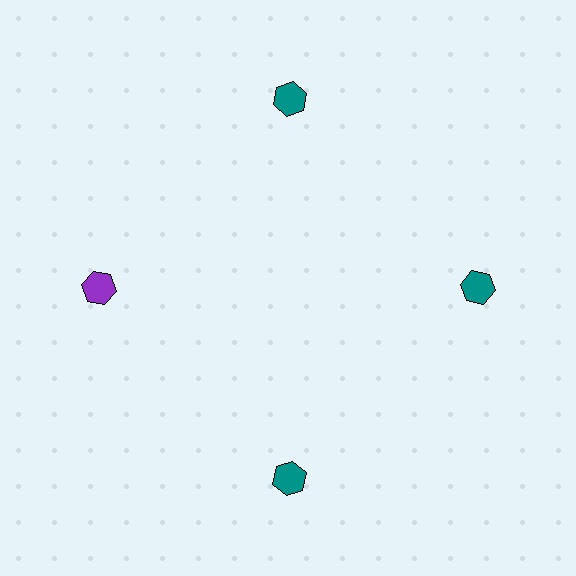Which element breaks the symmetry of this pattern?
The purple hexagon at roughly the 9 o'clock position breaks the symmetry. All other shapes are teal hexagons.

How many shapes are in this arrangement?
There are 4 shapes arranged in a ring pattern.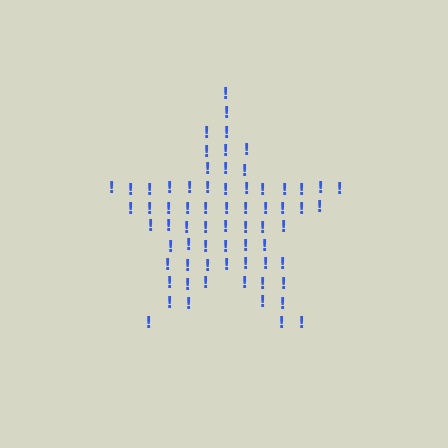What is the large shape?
The large shape is a star.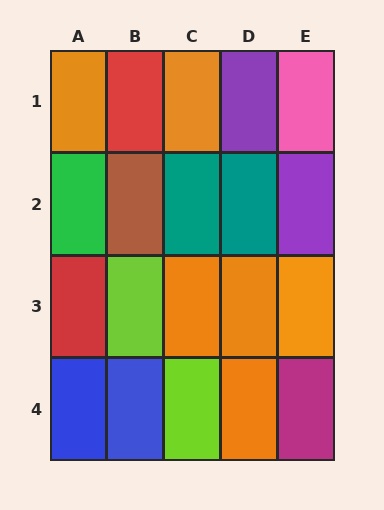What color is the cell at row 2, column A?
Green.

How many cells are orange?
6 cells are orange.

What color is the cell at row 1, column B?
Red.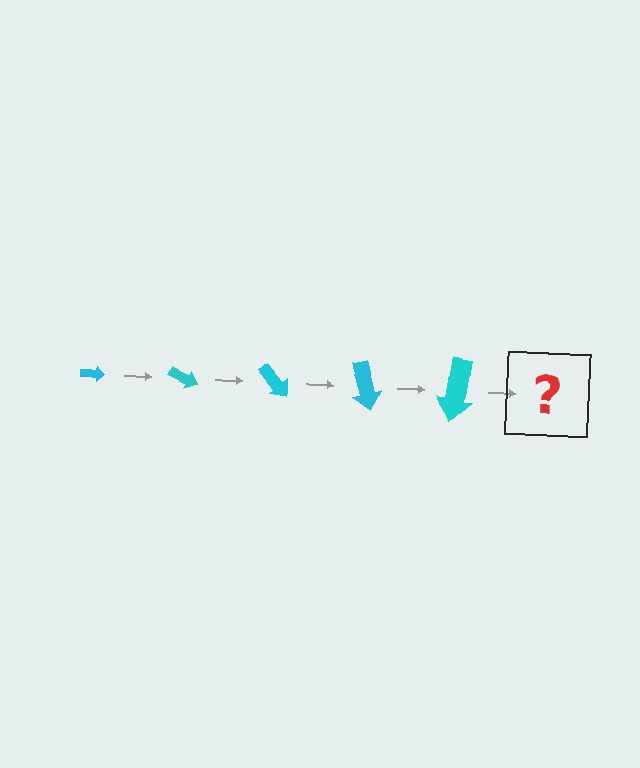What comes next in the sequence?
The next element should be an arrow, larger than the previous one and rotated 125 degrees from the start.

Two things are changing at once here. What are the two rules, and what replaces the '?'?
The two rules are that the arrow grows larger each step and it rotates 25 degrees each step. The '?' should be an arrow, larger than the previous one and rotated 125 degrees from the start.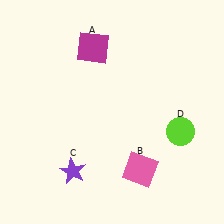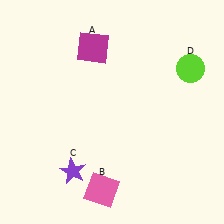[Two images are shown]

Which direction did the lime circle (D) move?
The lime circle (D) moved up.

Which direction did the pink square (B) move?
The pink square (B) moved left.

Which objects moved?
The objects that moved are: the pink square (B), the lime circle (D).